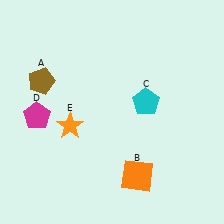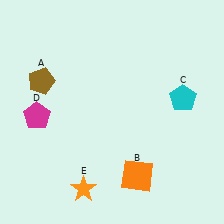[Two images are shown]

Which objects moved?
The objects that moved are: the cyan pentagon (C), the orange star (E).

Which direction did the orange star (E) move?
The orange star (E) moved down.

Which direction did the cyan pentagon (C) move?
The cyan pentagon (C) moved right.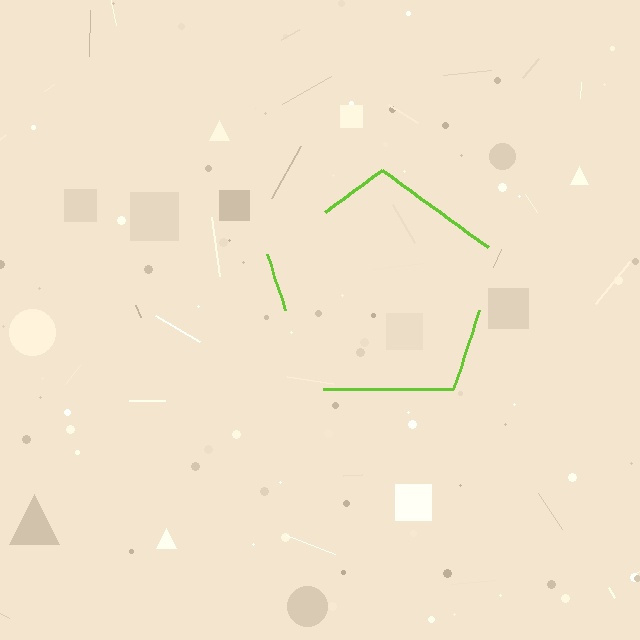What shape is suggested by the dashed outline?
The dashed outline suggests a pentagon.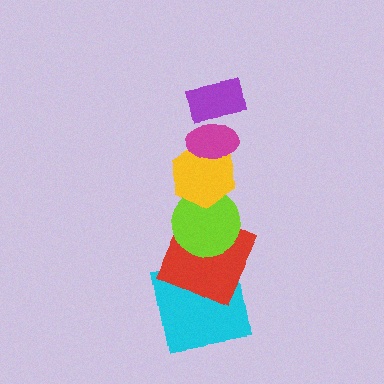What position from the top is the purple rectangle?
The purple rectangle is 1st from the top.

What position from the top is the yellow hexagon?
The yellow hexagon is 3rd from the top.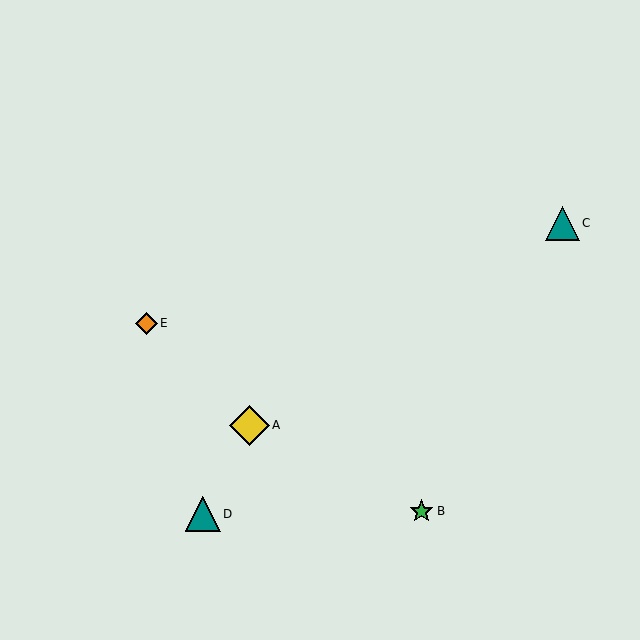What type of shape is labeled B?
Shape B is a green star.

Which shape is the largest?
The yellow diamond (labeled A) is the largest.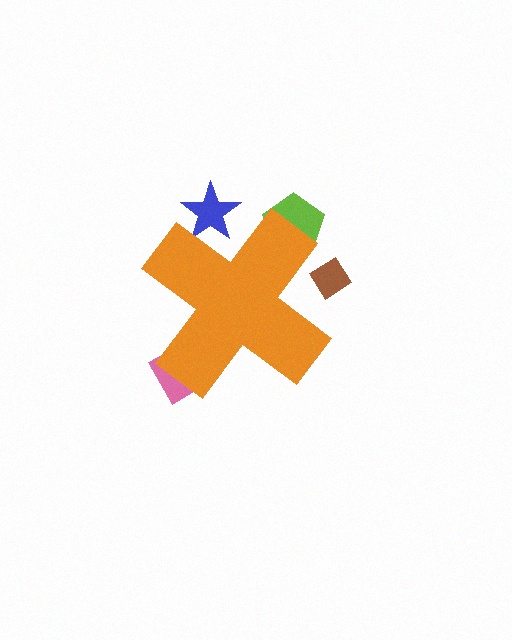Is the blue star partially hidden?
Yes, the blue star is partially hidden behind the orange cross.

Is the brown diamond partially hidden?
Yes, the brown diamond is partially hidden behind the orange cross.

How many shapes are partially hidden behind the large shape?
4 shapes are partially hidden.